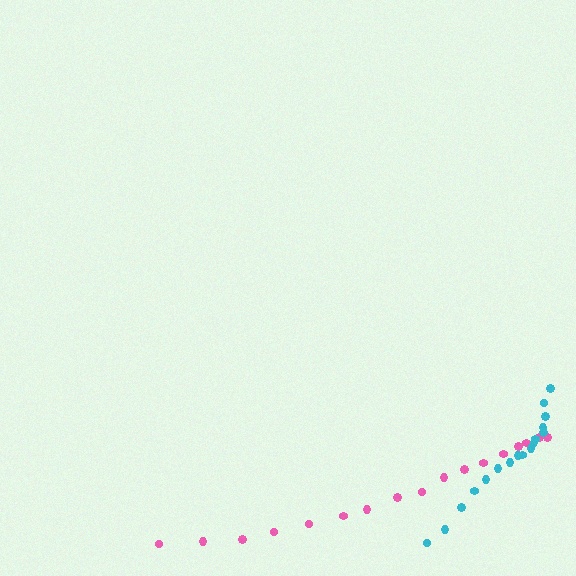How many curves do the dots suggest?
There are 2 distinct paths.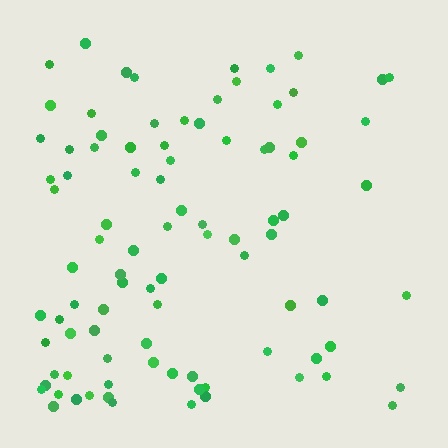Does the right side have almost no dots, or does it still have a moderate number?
Still a moderate number, just noticeably fewer than the left.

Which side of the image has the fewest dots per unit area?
The right.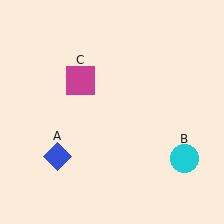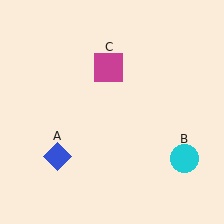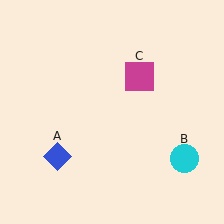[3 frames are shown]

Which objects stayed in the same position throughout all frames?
Blue diamond (object A) and cyan circle (object B) remained stationary.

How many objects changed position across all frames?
1 object changed position: magenta square (object C).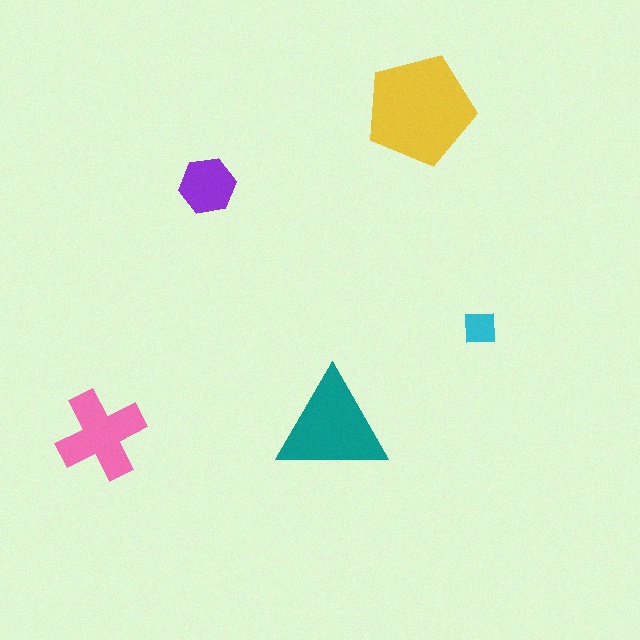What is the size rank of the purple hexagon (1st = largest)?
4th.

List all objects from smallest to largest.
The cyan square, the purple hexagon, the pink cross, the teal triangle, the yellow pentagon.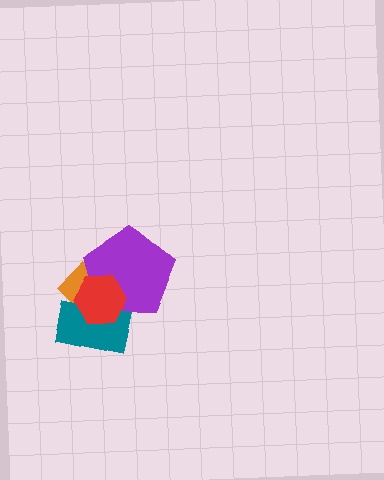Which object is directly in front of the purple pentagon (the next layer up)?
The teal rectangle is directly in front of the purple pentagon.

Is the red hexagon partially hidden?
No, no other shape covers it.